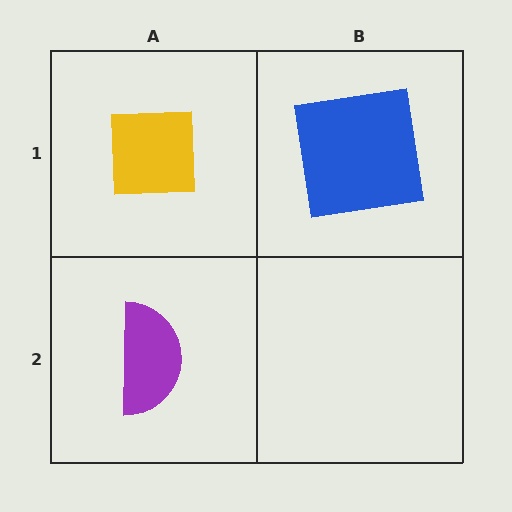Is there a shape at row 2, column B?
No, that cell is empty.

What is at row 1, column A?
A yellow square.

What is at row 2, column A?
A purple semicircle.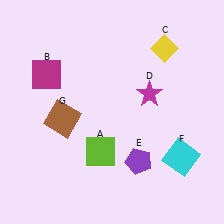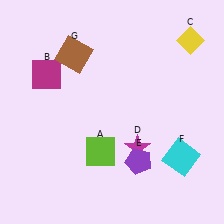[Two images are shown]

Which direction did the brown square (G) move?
The brown square (G) moved up.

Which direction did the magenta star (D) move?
The magenta star (D) moved down.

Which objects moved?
The objects that moved are: the yellow diamond (C), the magenta star (D), the brown square (G).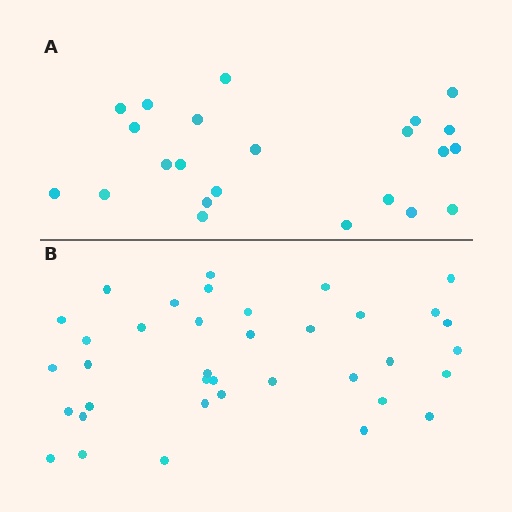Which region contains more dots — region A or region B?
Region B (the bottom region) has more dots.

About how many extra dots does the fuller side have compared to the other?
Region B has approximately 15 more dots than region A.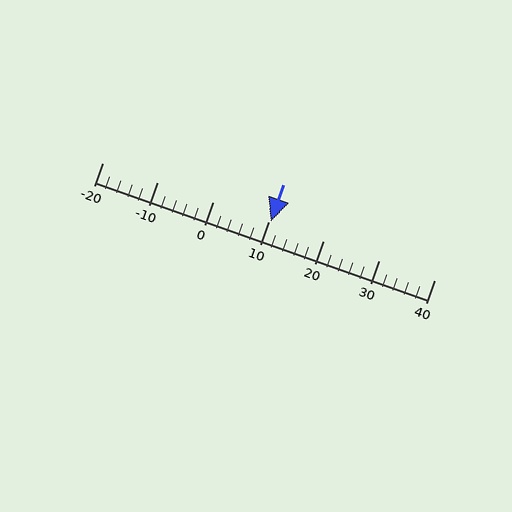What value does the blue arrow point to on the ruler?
The blue arrow points to approximately 10.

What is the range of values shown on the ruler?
The ruler shows values from -20 to 40.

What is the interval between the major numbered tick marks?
The major tick marks are spaced 10 units apart.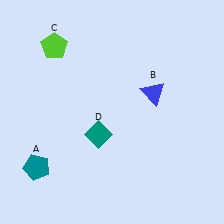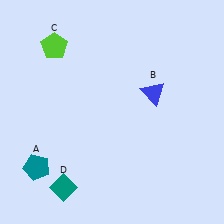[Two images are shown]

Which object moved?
The teal diamond (D) moved down.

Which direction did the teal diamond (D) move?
The teal diamond (D) moved down.